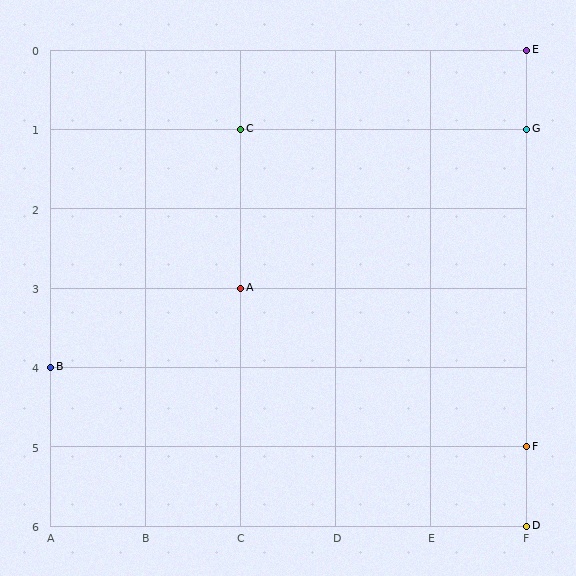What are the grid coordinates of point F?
Point F is at grid coordinates (F, 5).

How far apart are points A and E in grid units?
Points A and E are 3 columns and 3 rows apart (about 4.2 grid units diagonally).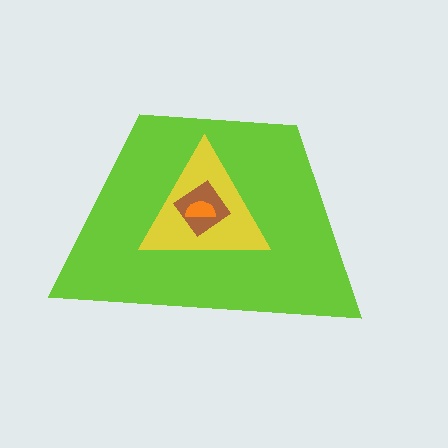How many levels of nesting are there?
4.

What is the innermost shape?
The orange semicircle.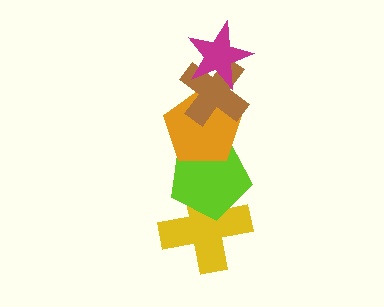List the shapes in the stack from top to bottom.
From top to bottom: the magenta star, the brown cross, the orange pentagon, the lime pentagon, the yellow cross.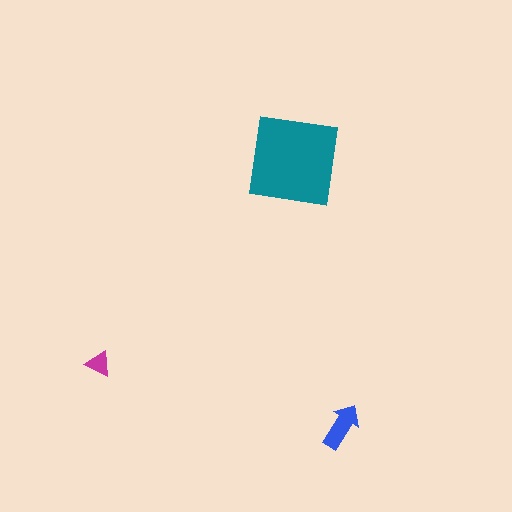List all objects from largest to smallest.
The teal square, the blue arrow, the magenta triangle.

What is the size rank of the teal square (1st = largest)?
1st.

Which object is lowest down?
The blue arrow is bottommost.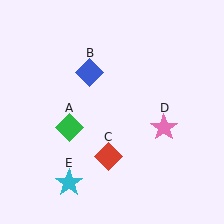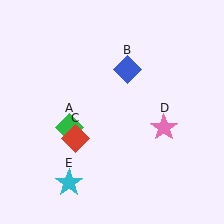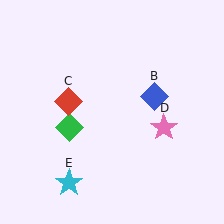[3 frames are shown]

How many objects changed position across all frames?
2 objects changed position: blue diamond (object B), red diamond (object C).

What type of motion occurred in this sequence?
The blue diamond (object B), red diamond (object C) rotated clockwise around the center of the scene.